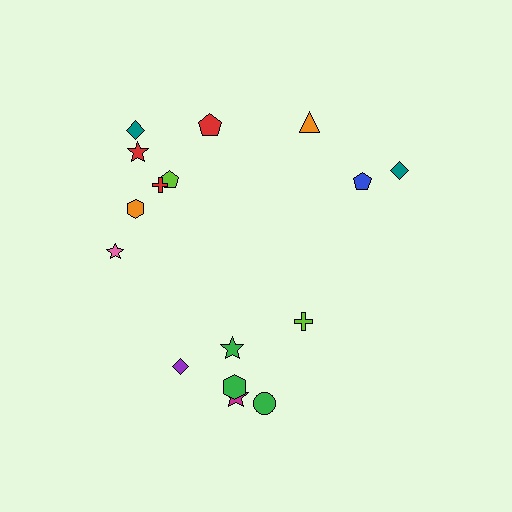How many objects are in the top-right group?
There are 3 objects.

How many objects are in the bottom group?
There are 6 objects.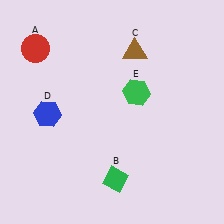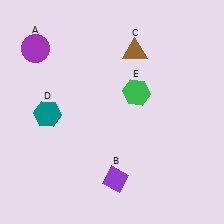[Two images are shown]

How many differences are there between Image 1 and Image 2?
There are 3 differences between the two images.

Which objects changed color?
A changed from red to purple. B changed from green to purple. D changed from blue to teal.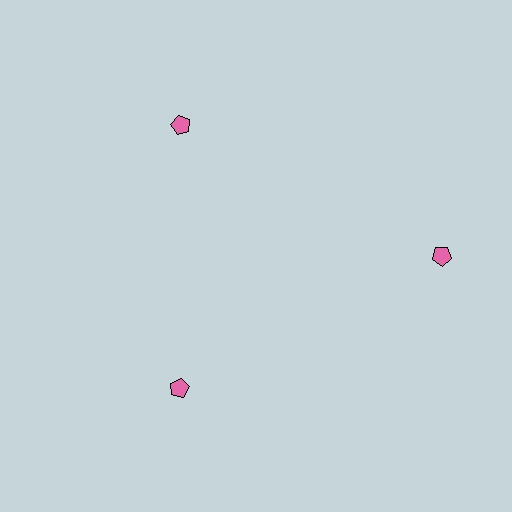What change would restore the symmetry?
The symmetry would be restored by moving it inward, back onto the ring so that all 3 pentagons sit at equal angles and equal distance from the center.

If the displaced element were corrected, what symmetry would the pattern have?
It would have 3-fold rotational symmetry — the pattern would map onto itself every 120 degrees.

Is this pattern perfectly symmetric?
No. The 3 pink pentagons are arranged in a ring, but one element near the 3 o'clock position is pushed outward from the center, breaking the 3-fold rotational symmetry.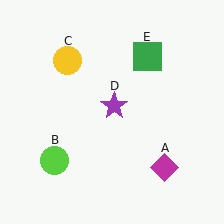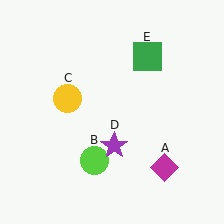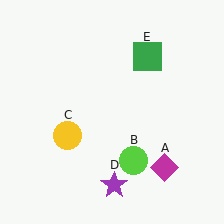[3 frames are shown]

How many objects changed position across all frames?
3 objects changed position: lime circle (object B), yellow circle (object C), purple star (object D).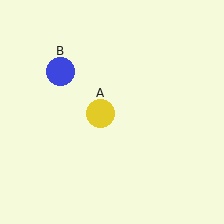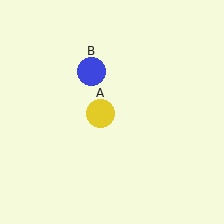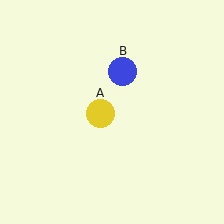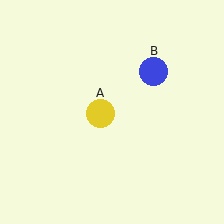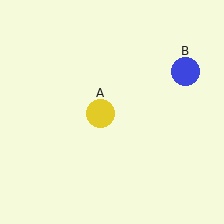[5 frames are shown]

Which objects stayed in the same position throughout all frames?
Yellow circle (object A) remained stationary.